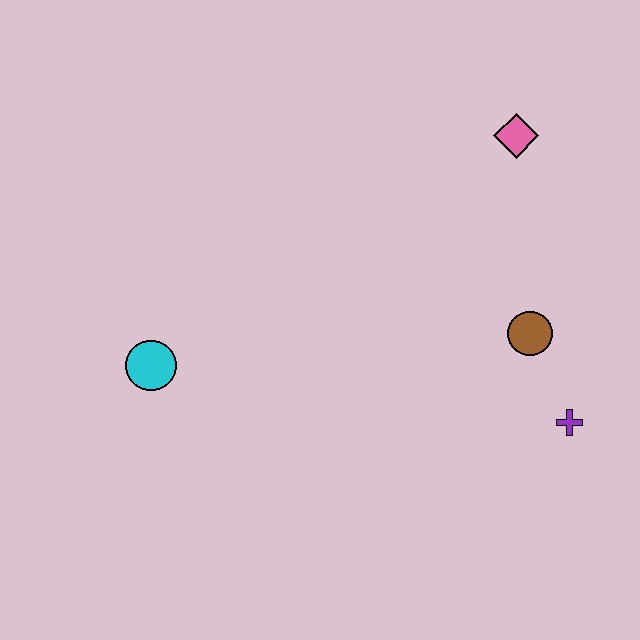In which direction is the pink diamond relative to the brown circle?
The pink diamond is above the brown circle.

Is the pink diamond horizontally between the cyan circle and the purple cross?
Yes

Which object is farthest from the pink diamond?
The cyan circle is farthest from the pink diamond.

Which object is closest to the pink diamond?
The brown circle is closest to the pink diamond.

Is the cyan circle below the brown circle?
Yes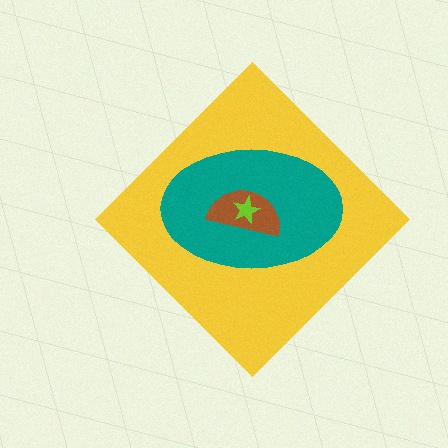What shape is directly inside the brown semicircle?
The lime star.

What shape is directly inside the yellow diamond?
The teal ellipse.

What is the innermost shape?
The lime star.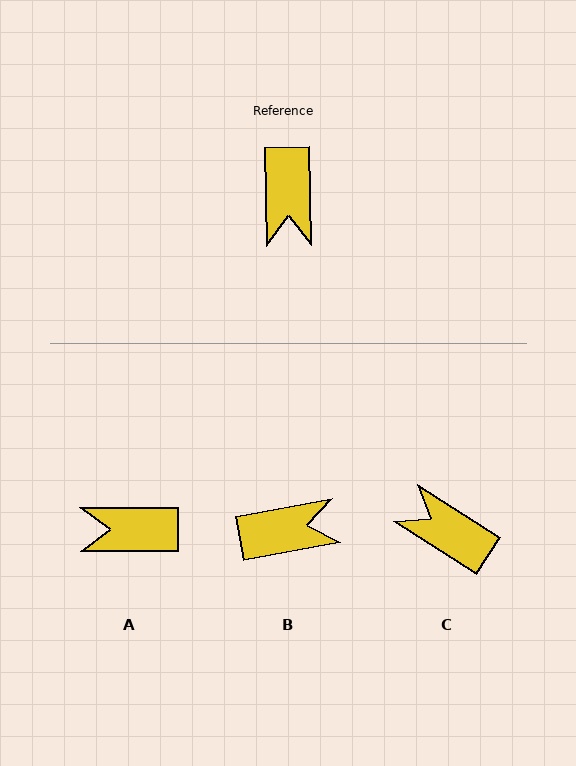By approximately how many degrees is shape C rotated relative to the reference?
Approximately 124 degrees clockwise.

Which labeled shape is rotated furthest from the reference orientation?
C, about 124 degrees away.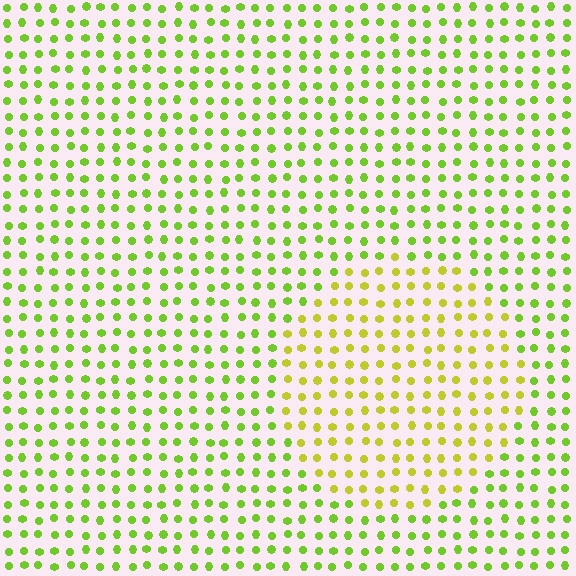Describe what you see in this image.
The image is filled with small lime elements in a uniform arrangement. A circle-shaped region is visible where the elements are tinted to a slightly different hue, forming a subtle color boundary.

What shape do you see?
I see a circle.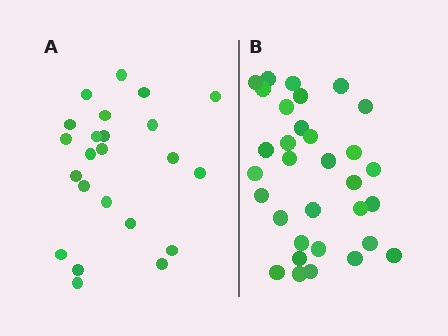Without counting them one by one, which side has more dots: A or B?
Region B (the right region) has more dots.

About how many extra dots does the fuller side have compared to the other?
Region B has roughly 8 or so more dots than region A.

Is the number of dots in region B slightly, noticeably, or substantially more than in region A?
Region B has noticeably more, but not dramatically so. The ratio is roughly 1.4 to 1.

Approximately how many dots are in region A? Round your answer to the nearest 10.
About 20 dots. (The exact count is 23, which rounds to 20.)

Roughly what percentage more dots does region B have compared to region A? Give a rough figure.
About 40% more.